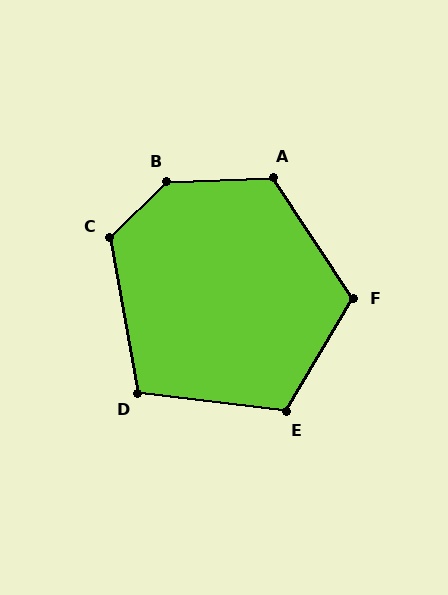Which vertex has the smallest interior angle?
D, at approximately 107 degrees.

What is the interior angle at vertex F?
Approximately 115 degrees (obtuse).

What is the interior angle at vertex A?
Approximately 121 degrees (obtuse).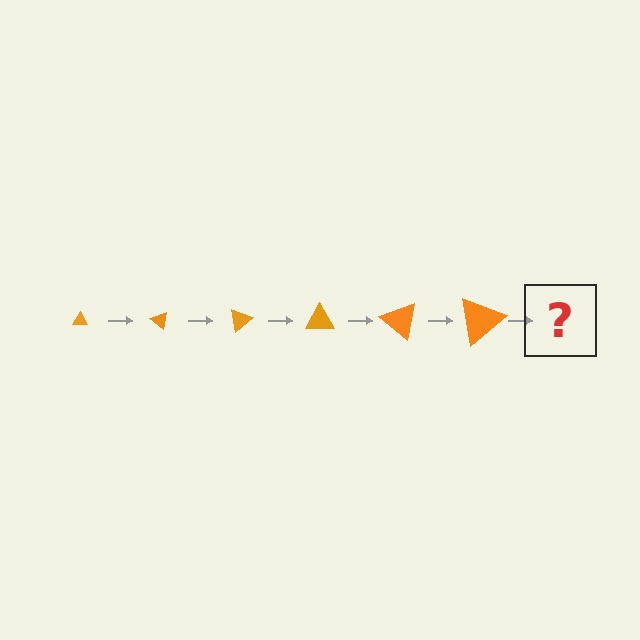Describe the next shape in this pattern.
It should be a triangle, larger than the previous one and rotated 240 degrees from the start.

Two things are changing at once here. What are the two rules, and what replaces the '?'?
The two rules are that the triangle grows larger each step and it rotates 40 degrees each step. The '?' should be a triangle, larger than the previous one and rotated 240 degrees from the start.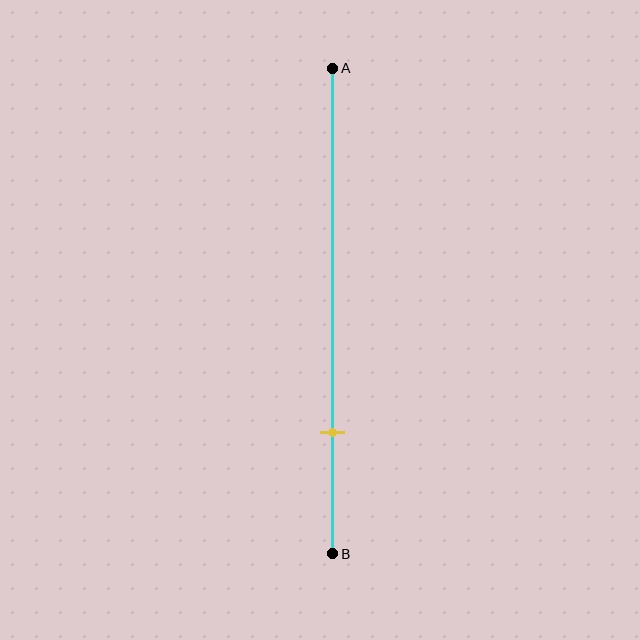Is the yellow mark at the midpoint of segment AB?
No, the mark is at about 75% from A, not at the 50% midpoint.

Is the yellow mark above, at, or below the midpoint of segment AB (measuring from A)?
The yellow mark is below the midpoint of segment AB.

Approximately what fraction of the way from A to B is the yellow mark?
The yellow mark is approximately 75% of the way from A to B.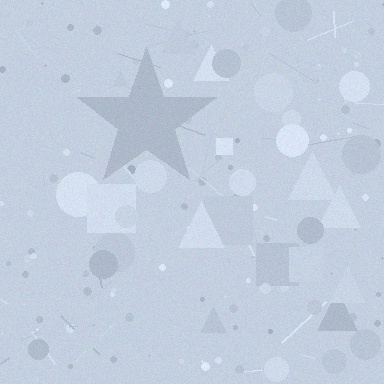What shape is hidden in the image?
A star is hidden in the image.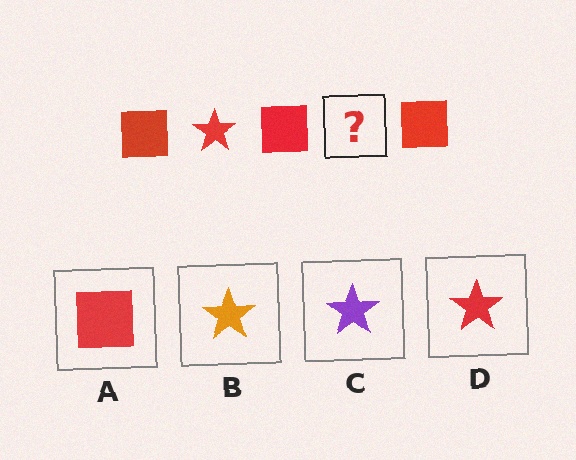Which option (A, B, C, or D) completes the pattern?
D.